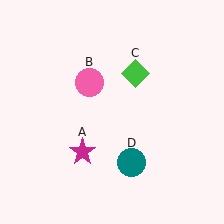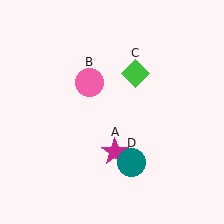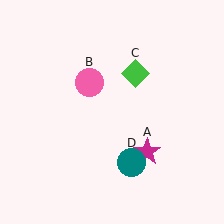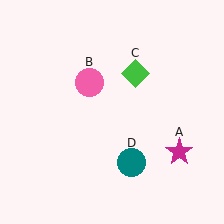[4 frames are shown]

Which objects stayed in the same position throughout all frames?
Pink circle (object B) and green diamond (object C) and teal circle (object D) remained stationary.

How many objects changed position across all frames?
1 object changed position: magenta star (object A).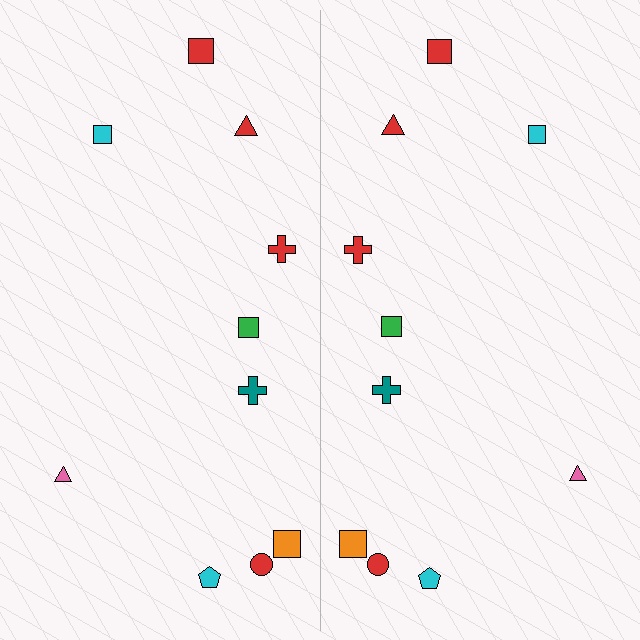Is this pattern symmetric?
Yes, this pattern has bilateral (reflection) symmetry.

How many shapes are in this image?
There are 20 shapes in this image.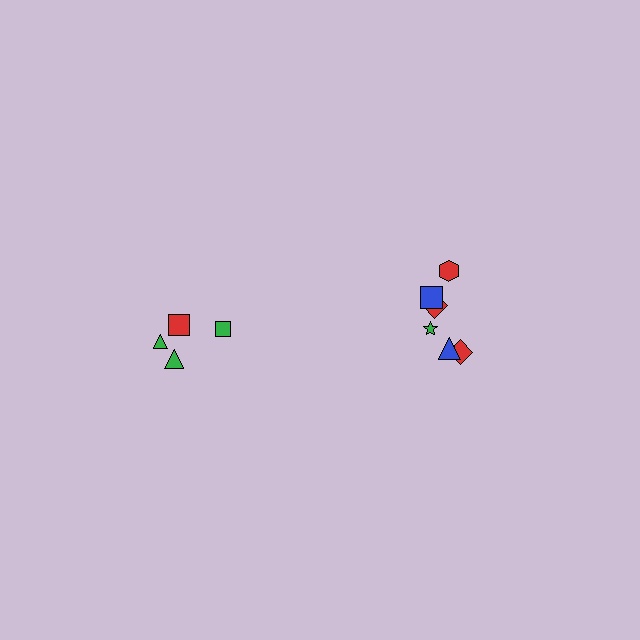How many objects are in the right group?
There are 6 objects.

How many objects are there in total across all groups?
There are 10 objects.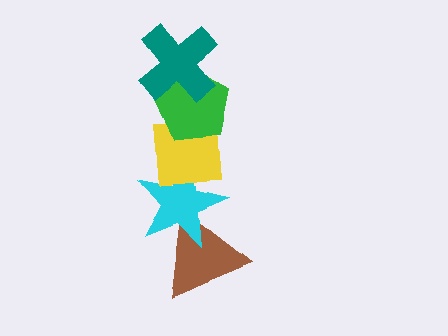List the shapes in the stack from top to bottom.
From top to bottom: the teal cross, the green pentagon, the yellow square, the cyan star, the brown triangle.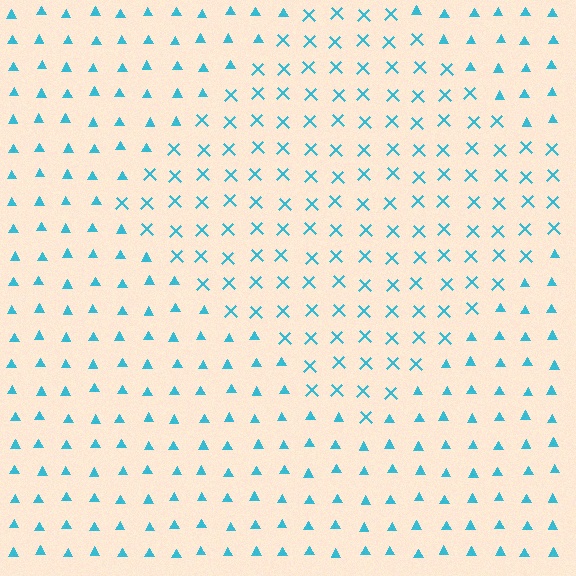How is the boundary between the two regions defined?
The boundary is defined by a change in element shape: X marks inside vs. triangles outside. All elements share the same color and spacing.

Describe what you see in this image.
The image is filled with small cyan elements arranged in a uniform grid. A diamond-shaped region contains X marks, while the surrounding area contains triangles. The boundary is defined purely by the change in element shape.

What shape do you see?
I see a diamond.